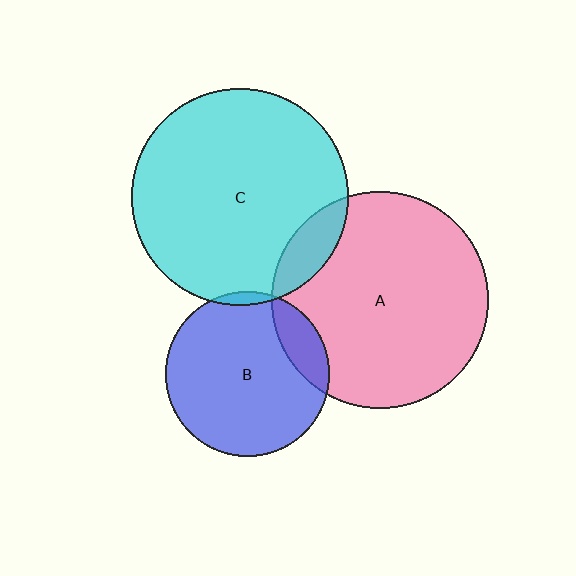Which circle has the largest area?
Circle C (cyan).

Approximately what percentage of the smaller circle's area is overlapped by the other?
Approximately 10%.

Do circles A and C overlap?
Yes.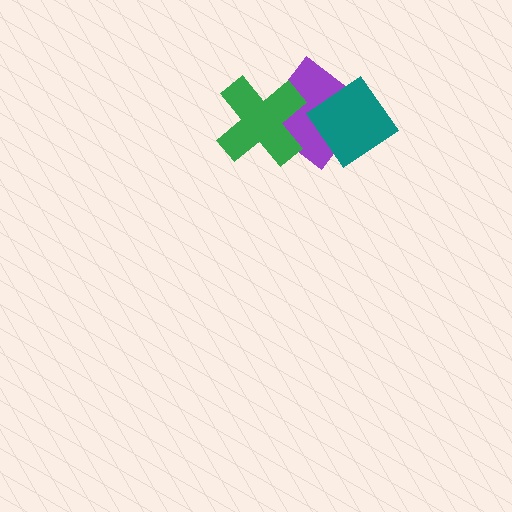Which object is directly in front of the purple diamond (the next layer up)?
The teal diamond is directly in front of the purple diamond.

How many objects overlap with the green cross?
1 object overlaps with the green cross.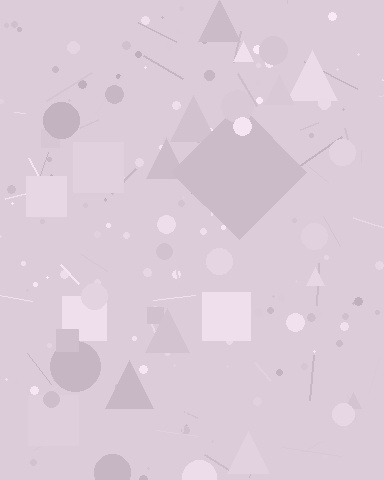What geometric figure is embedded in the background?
A diamond is embedded in the background.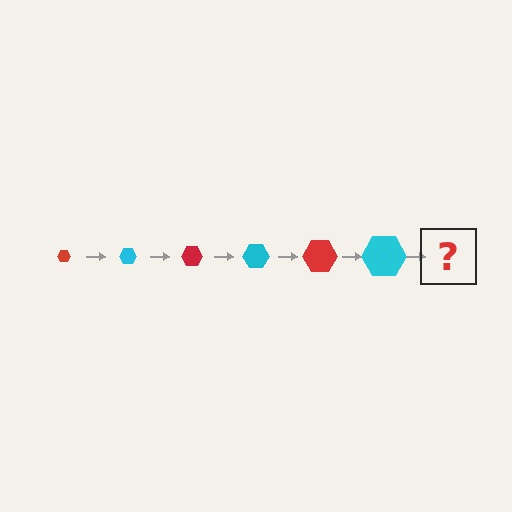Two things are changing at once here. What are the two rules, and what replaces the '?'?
The two rules are that the hexagon grows larger each step and the color cycles through red and cyan. The '?' should be a red hexagon, larger than the previous one.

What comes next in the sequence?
The next element should be a red hexagon, larger than the previous one.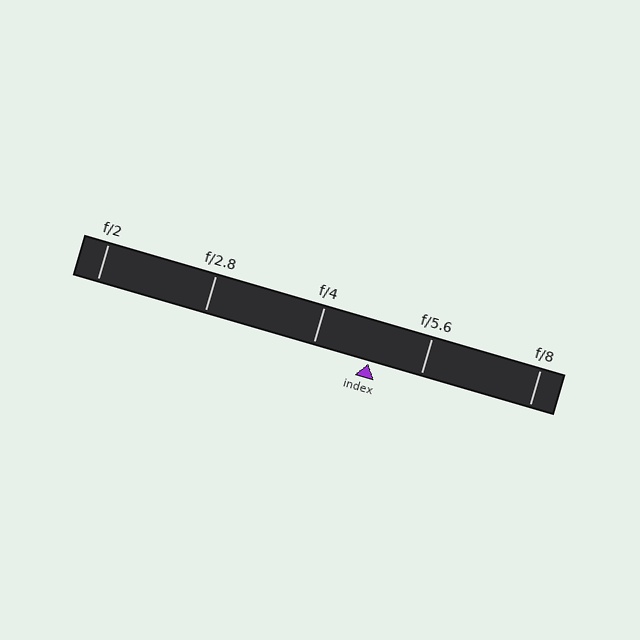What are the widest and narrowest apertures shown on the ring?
The widest aperture shown is f/2 and the narrowest is f/8.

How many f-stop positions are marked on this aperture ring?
There are 5 f-stop positions marked.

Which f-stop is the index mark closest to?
The index mark is closest to f/5.6.